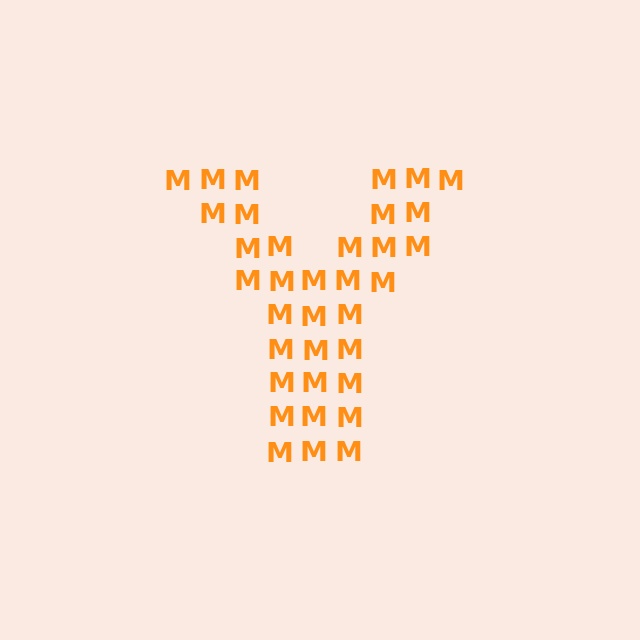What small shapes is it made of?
It is made of small letter M's.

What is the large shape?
The large shape is the letter Y.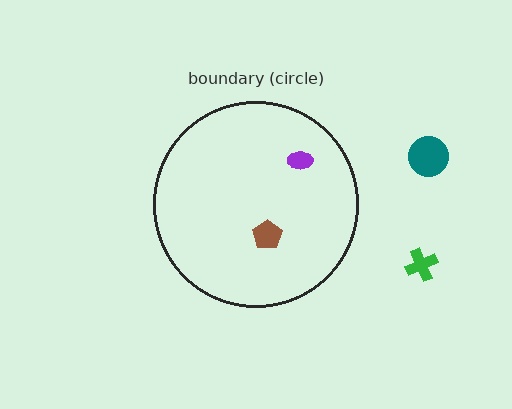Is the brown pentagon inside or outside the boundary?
Inside.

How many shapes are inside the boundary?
2 inside, 2 outside.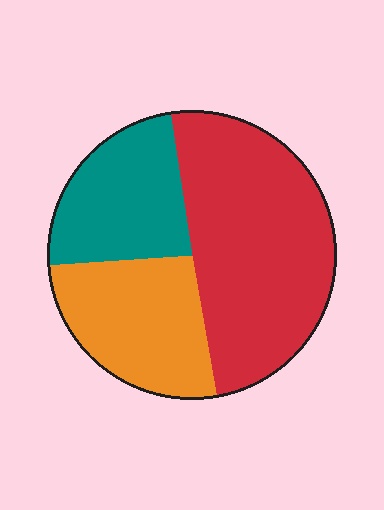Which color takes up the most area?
Red, at roughly 50%.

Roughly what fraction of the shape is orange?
Orange takes up between a sixth and a third of the shape.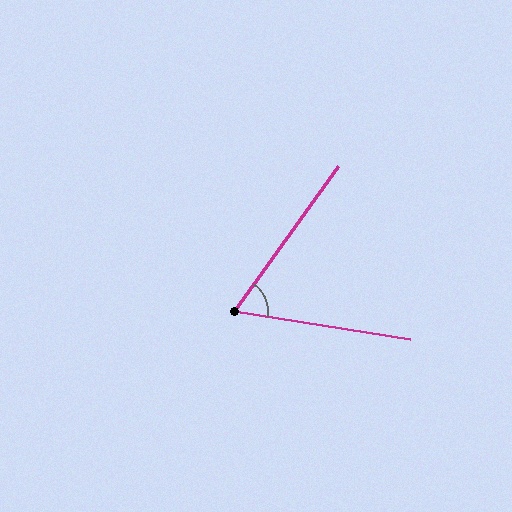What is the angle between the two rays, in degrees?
Approximately 64 degrees.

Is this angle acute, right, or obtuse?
It is acute.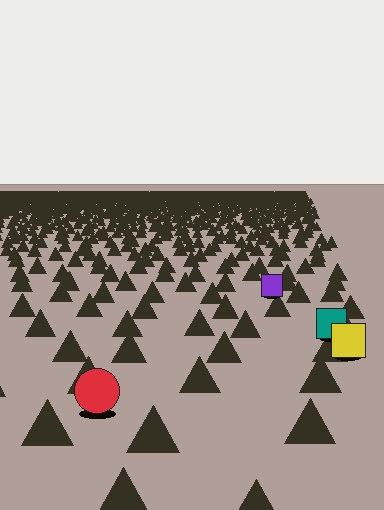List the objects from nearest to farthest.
From nearest to farthest: the red circle, the yellow square, the teal square, the purple square.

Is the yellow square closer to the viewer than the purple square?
Yes. The yellow square is closer — you can tell from the texture gradient: the ground texture is coarser near it.